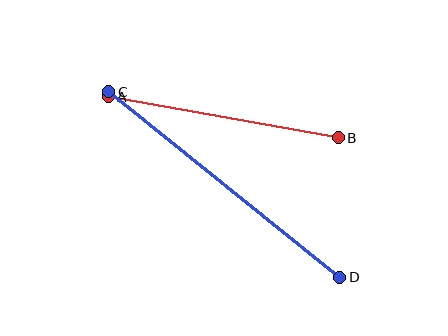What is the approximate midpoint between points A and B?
The midpoint is at approximately (223, 117) pixels.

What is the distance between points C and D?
The distance is approximately 296 pixels.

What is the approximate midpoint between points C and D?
The midpoint is at approximately (224, 185) pixels.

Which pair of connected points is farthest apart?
Points C and D are farthest apart.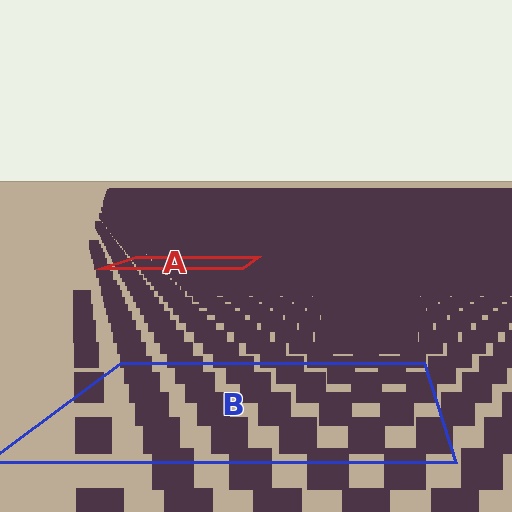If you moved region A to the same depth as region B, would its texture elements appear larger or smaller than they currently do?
They would appear larger. At a closer depth, the same texture elements are projected at a bigger on-screen size.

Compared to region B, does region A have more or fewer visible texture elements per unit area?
Region A has more texture elements per unit area — they are packed more densely because it is farther away.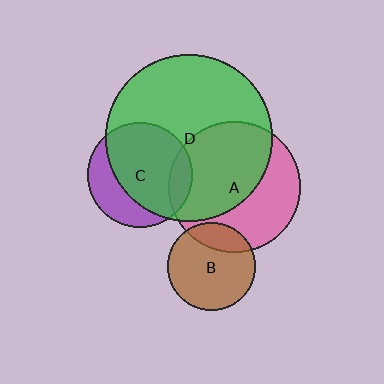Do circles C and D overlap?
Yes.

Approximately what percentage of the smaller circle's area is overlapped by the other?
Approximately 70%.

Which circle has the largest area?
Circle D (green).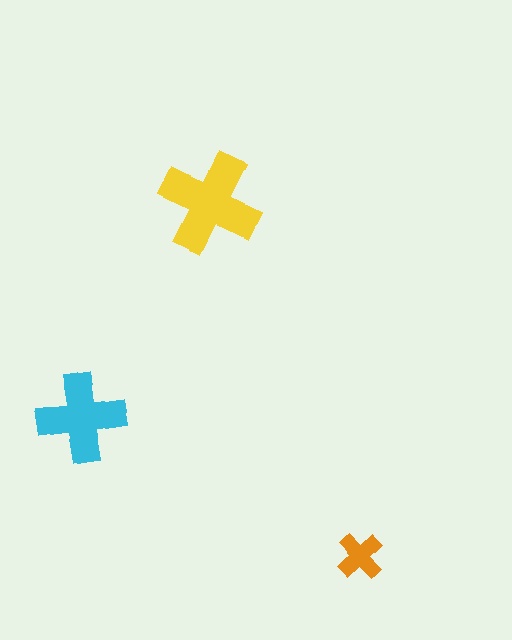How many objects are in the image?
There are 3 objects in the image.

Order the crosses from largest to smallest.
the yellow one, the cyan one, the orange one.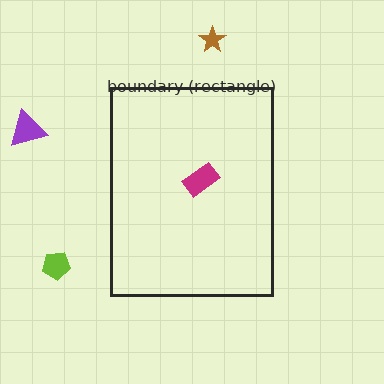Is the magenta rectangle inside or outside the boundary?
Inside.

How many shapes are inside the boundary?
1 inside, 3 outside.